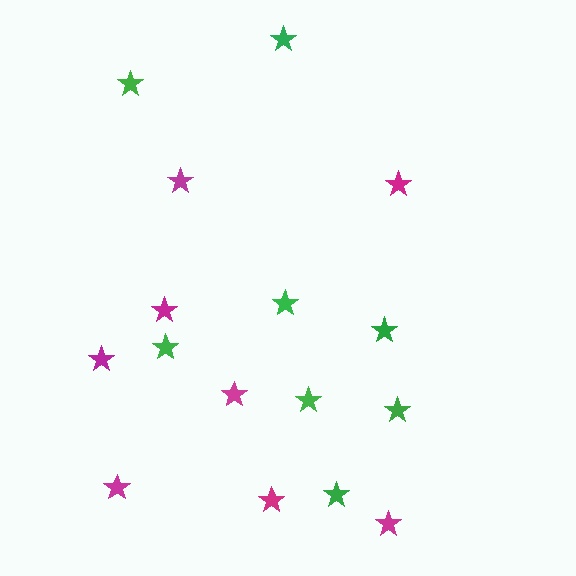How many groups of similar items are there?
There are 2 groups: one group of green stars (8) and one group of magenta stars (8).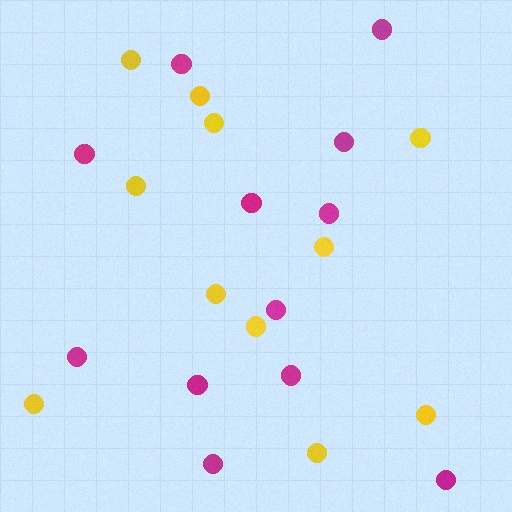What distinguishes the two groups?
There are 2 groups: one group of magenta circles (12) and one group of yellow circles (11).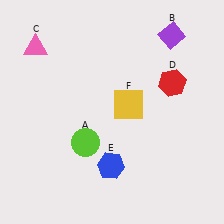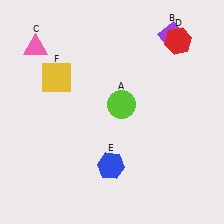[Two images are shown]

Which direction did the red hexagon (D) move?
The red hexagon (D) moved up.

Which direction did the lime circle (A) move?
The lime circle (A) moved up.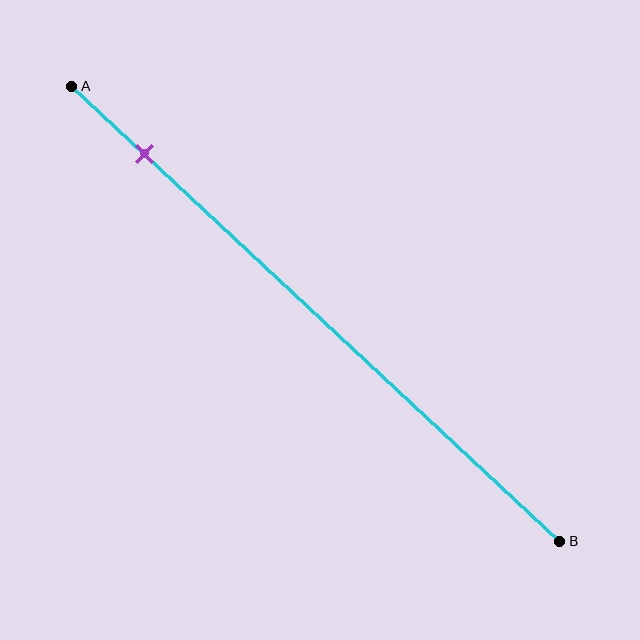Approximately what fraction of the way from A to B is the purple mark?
The purple mark is approximately 15% of the way from A to B.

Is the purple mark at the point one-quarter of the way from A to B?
No, the mark is at about 15% from A, not at the 25% one-quarter point.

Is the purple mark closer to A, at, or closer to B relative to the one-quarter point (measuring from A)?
The purple mark is closer to point A than the one-quarter point of segment AB.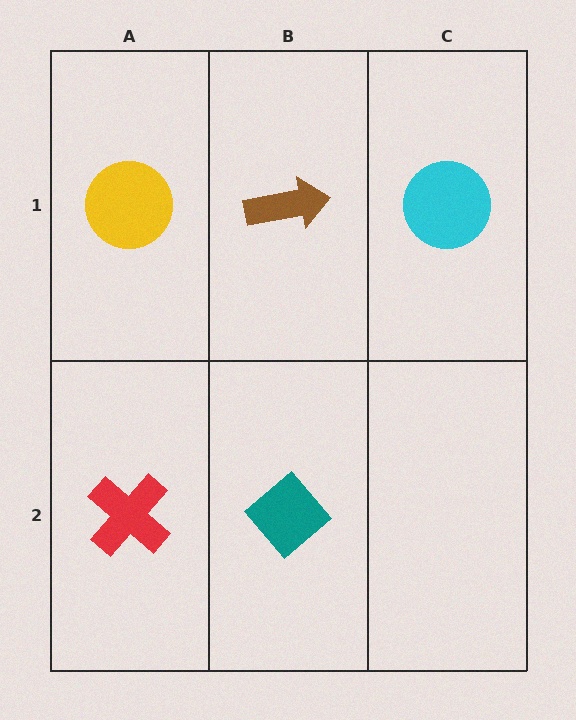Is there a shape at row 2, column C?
No, that cell is empty.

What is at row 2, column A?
A red cross.